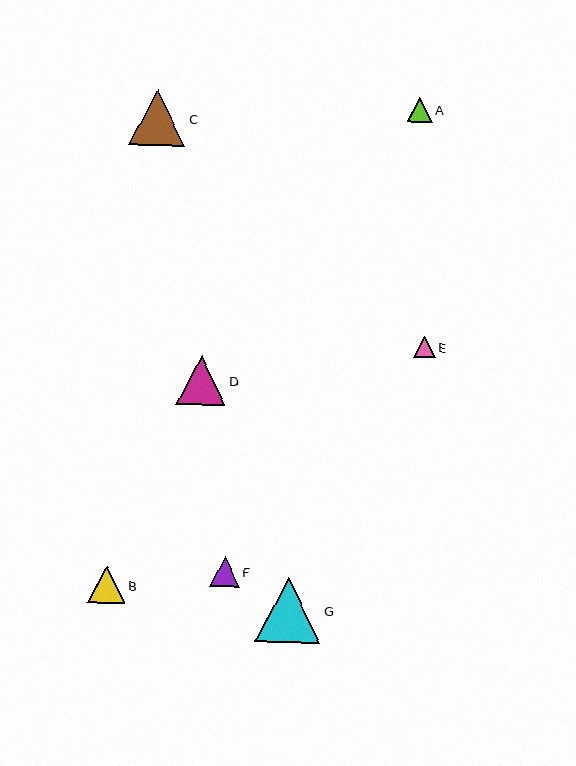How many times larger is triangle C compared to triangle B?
Triangle C is approximately 1.5 times the size of triangle B.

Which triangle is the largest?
Triangle G is the largest with a size of approximately 66 pixels.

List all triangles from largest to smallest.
From largest to smallest: G, C, D, B, F, A, E.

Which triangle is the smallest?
Triangle E is the smallest with a size of approximately 22 pixels.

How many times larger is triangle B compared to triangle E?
Triangle B is approximately 1.7 times the size of triangle E.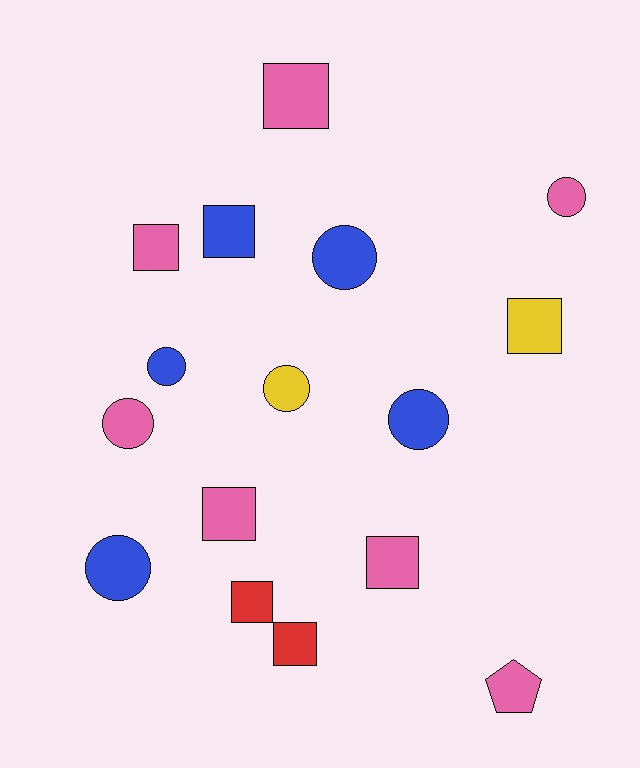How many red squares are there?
There are 2 red squares.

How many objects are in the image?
There are 16 objects.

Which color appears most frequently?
Pink, with 7 objects.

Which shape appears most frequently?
Square, with 8 objects.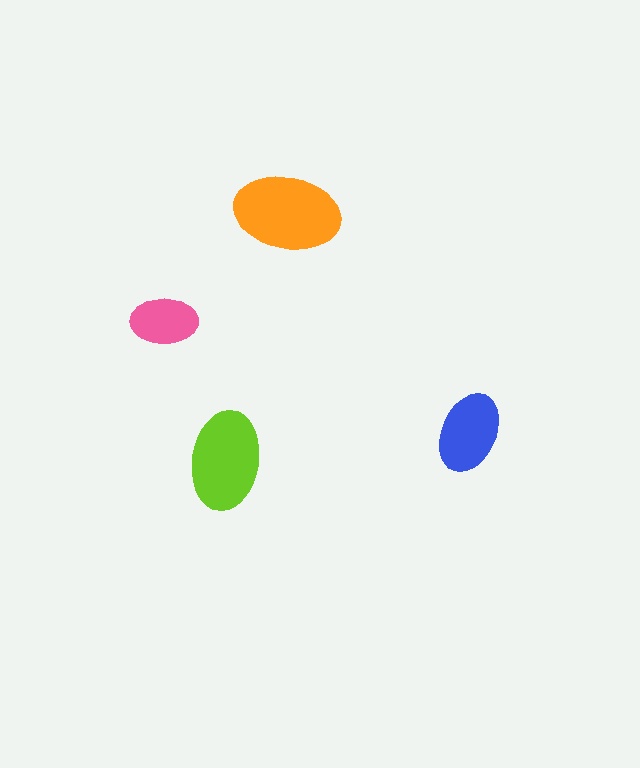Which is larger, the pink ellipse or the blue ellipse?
The blue one.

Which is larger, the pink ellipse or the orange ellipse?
The orange one.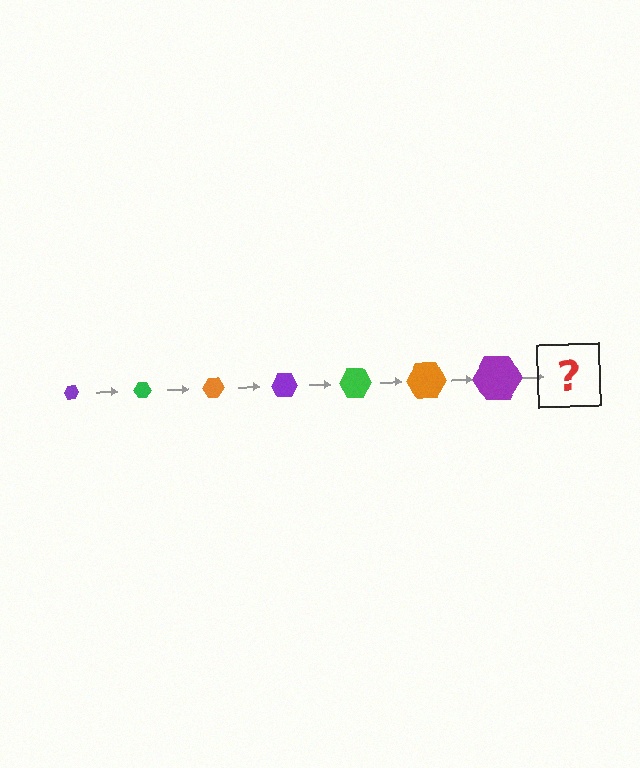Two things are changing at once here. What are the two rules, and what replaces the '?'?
The two rules are that the hexagon grows larger each step and the color cycles through purple, green, and orange. The '?' should be a green hexagon, larger than the previous one.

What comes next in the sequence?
The next element should be a green hexagon, larger than the previous one.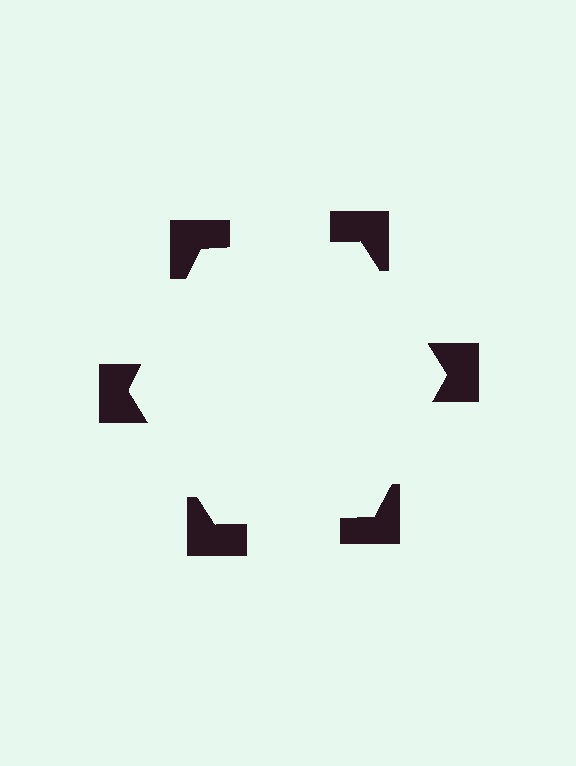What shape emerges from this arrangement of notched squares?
An illusory hexagon — its edges are inferred from the aligned wedge cuts in the notched squares, not physically drawn.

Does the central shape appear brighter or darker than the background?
It typically appears slightly brighter than the background, even though no actual brightness change is drawn.